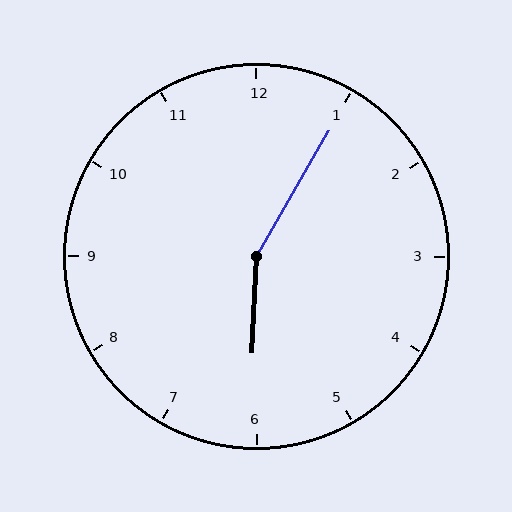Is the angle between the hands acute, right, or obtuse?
It is obtuse.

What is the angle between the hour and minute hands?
Approximately 152 degrees.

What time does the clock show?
6:05.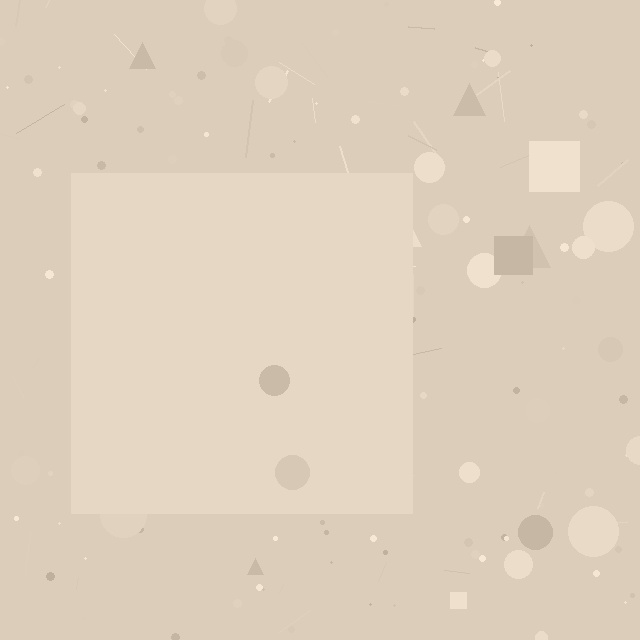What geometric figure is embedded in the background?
A square is embedded in the background.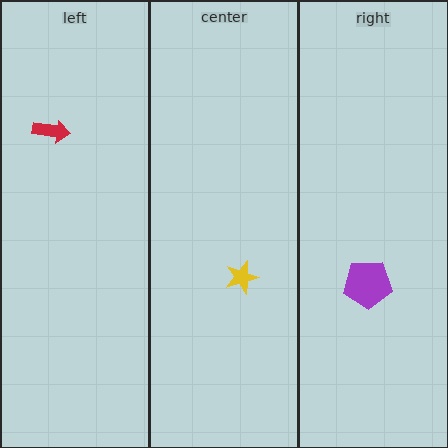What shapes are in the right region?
The purple pentagon.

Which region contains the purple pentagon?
The right region.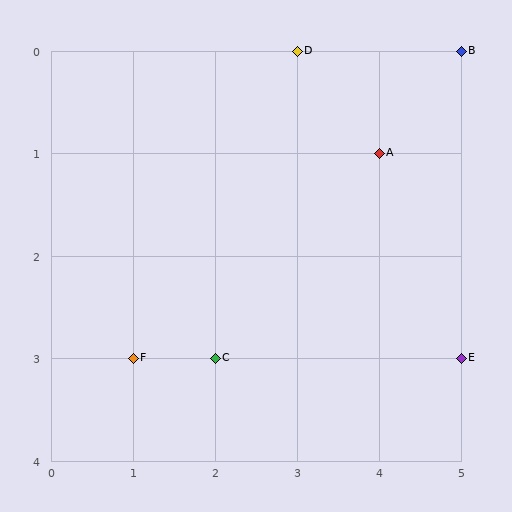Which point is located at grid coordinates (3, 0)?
Point D is at (3, 0).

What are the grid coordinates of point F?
Point F is at grid coordinates (1, 3).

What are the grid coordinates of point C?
Point C is at grid coordinates (2, 3).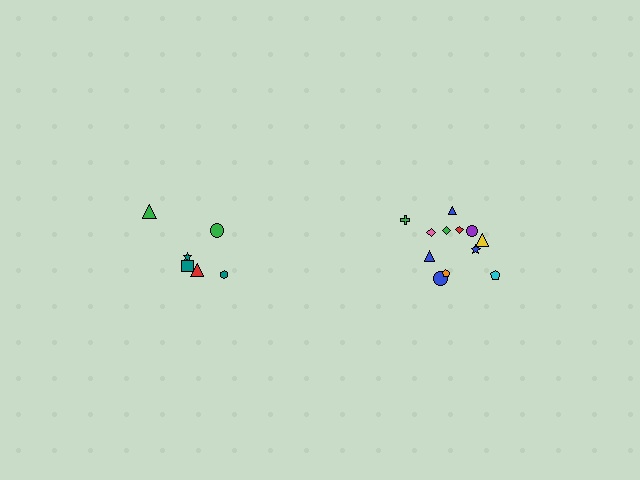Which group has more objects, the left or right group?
The right group.